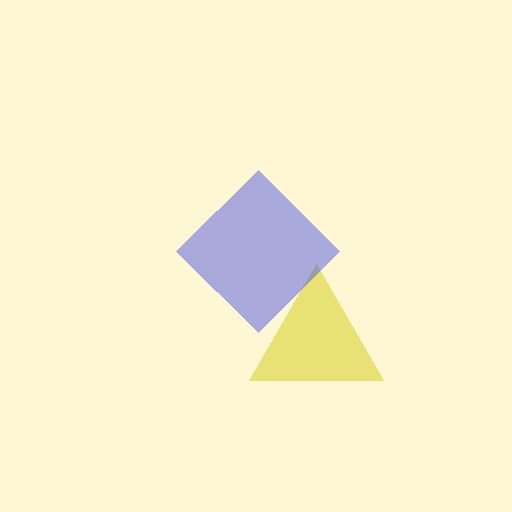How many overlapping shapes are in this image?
There are 2 overlapping shapes in the image.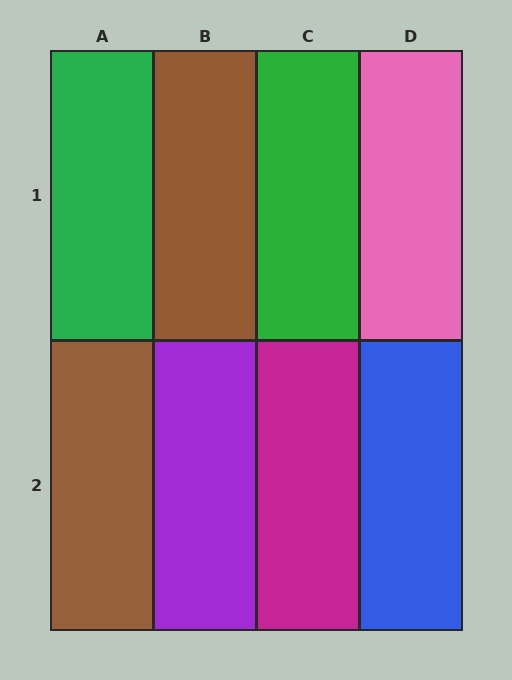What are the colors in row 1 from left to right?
Green, brown, green, pink.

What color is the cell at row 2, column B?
Purple.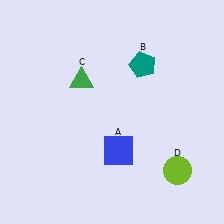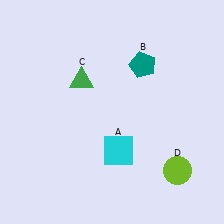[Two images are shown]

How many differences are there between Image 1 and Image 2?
There is 1 difference between the two images.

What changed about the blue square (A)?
In Image 1, A is blue. In Image 2, it changed to cyan.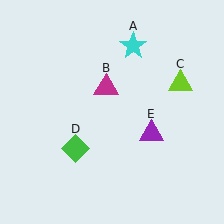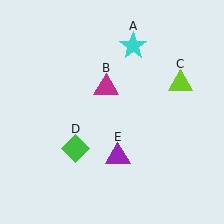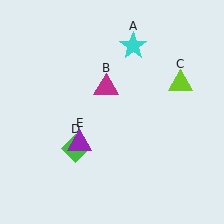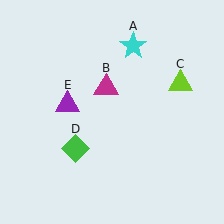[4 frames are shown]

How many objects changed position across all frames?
1 object changed position: purple triangle (object E).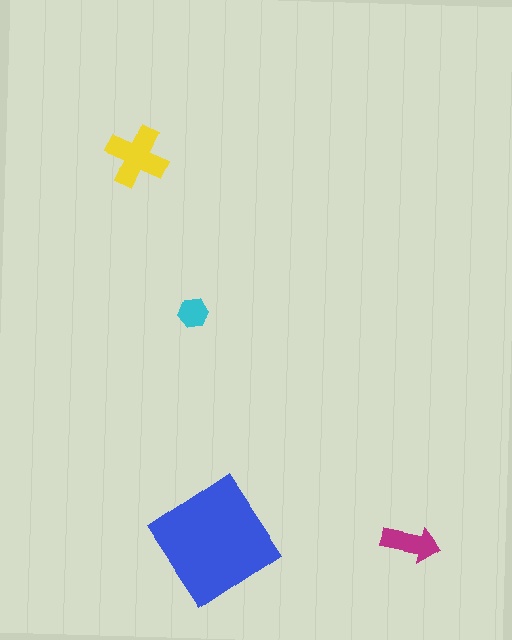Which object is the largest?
The blue diamond.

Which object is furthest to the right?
The magenta arrow is rightmost.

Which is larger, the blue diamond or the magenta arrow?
The blue diamond.